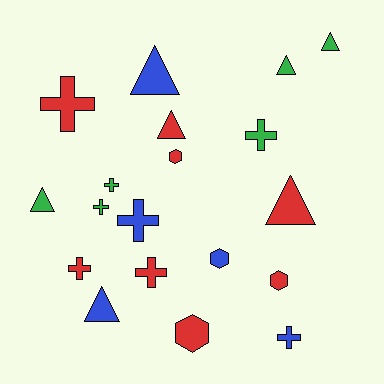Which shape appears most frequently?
Cross, with 8 objects.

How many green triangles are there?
There are 3 green triangles.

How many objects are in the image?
There are 19 objects.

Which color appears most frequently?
Red, with 8 objects.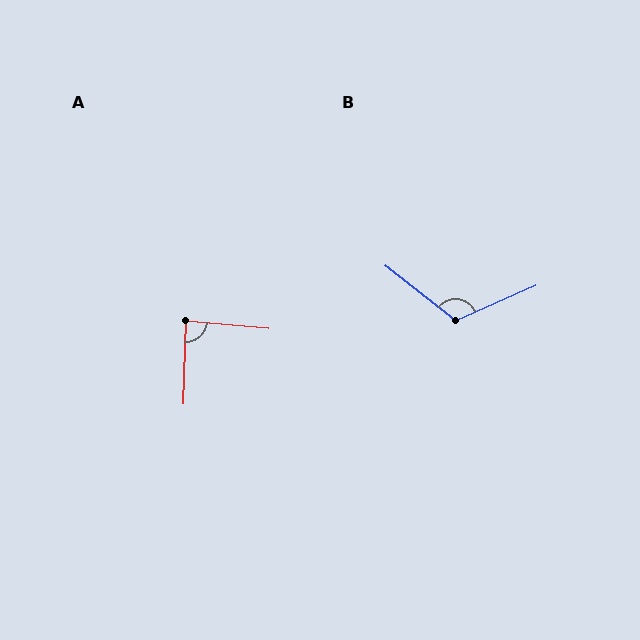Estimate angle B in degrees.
Approximately 118 degrees.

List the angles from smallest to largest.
A (86°), B (118°).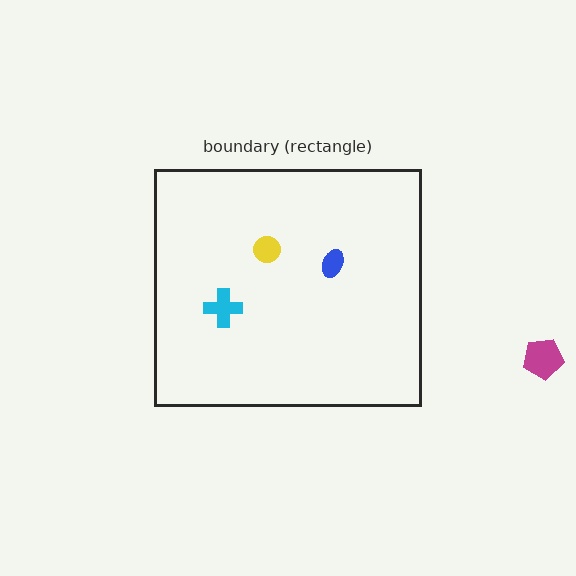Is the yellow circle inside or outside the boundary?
Inside.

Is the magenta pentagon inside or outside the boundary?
Outside.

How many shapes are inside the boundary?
3 inside, 1 outside.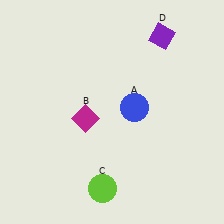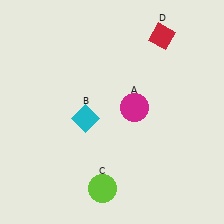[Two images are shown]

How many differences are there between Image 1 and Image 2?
There are 3 differences between the two images.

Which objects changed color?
A changed from blue to magenta. B changed from magenta to cyan. D changed from purple to red.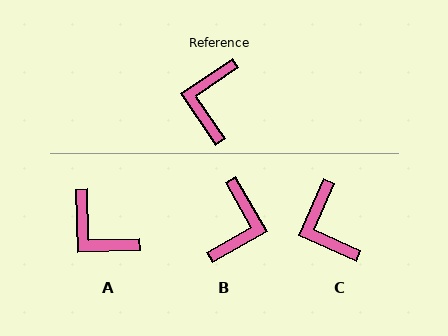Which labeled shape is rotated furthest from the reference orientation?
B, about 175 degrees away.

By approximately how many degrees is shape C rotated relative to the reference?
Approximately 32 degrees counter-clockwise.